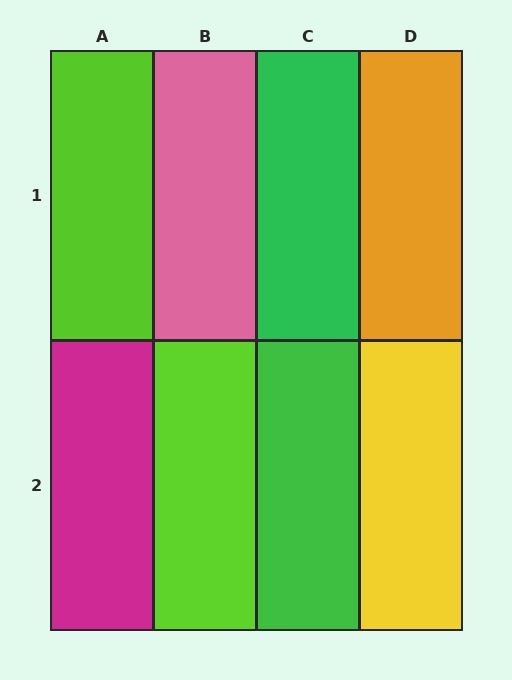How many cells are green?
2 cells are green.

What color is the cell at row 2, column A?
Magenta.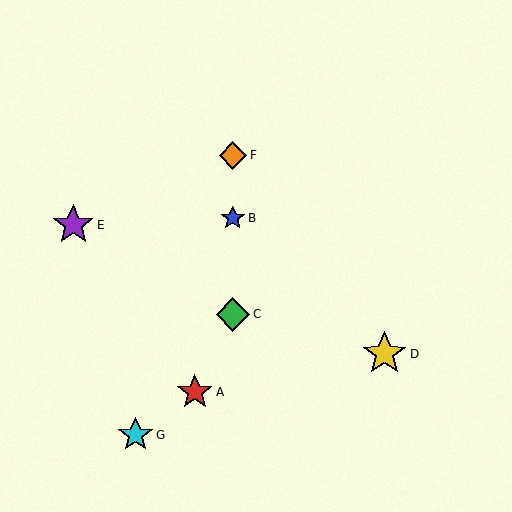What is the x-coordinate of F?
Object F is at x≈233.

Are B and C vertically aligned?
Yes, both are at x≈233.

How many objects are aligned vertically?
3 objects (B, C, F) are aligned vertically.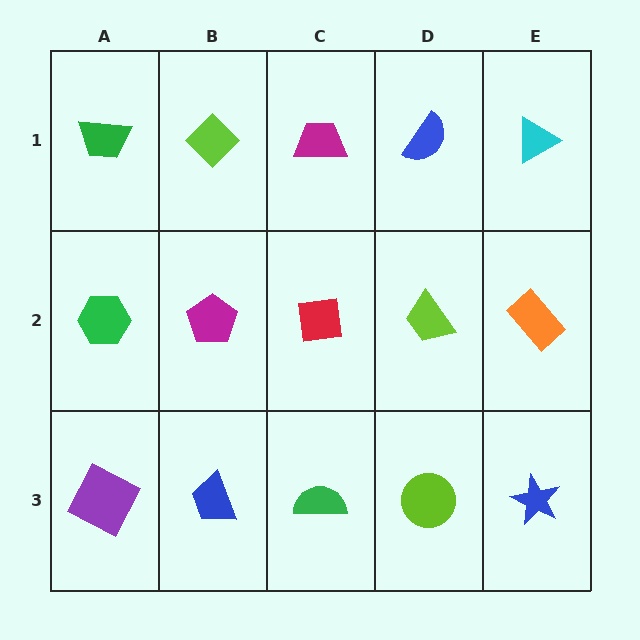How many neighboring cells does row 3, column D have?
3.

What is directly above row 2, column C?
A magenta trapezoid.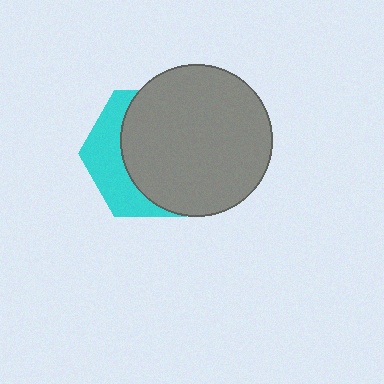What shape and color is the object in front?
The object in front is a gray circle.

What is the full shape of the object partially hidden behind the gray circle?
The partially hidden object is a cyan hexagon.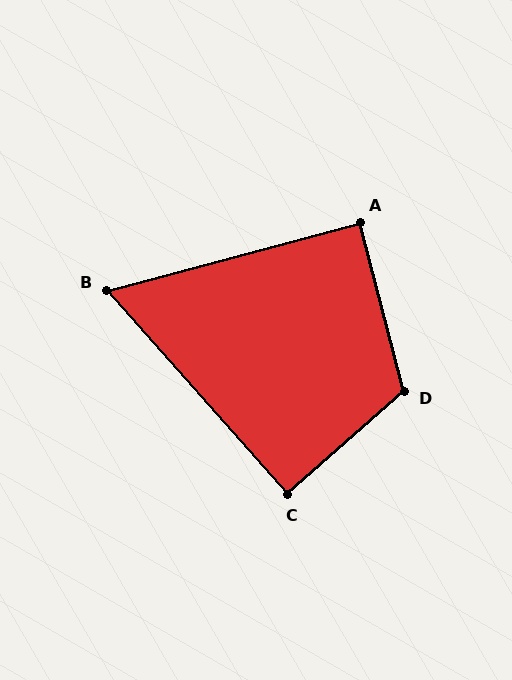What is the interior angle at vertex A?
Approximately 90 degrees (approximately right).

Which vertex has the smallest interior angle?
B, at approximately 63 degrees.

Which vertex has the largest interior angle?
D, at approximately 117 degrees.